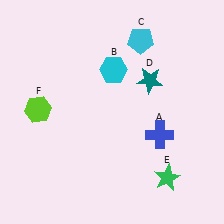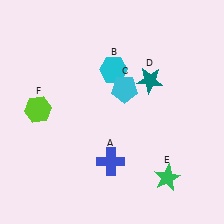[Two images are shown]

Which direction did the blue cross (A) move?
The blue cross (A) moved left.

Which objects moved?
The objects that moved are: the blue cross (A), the cyan pentagon (C).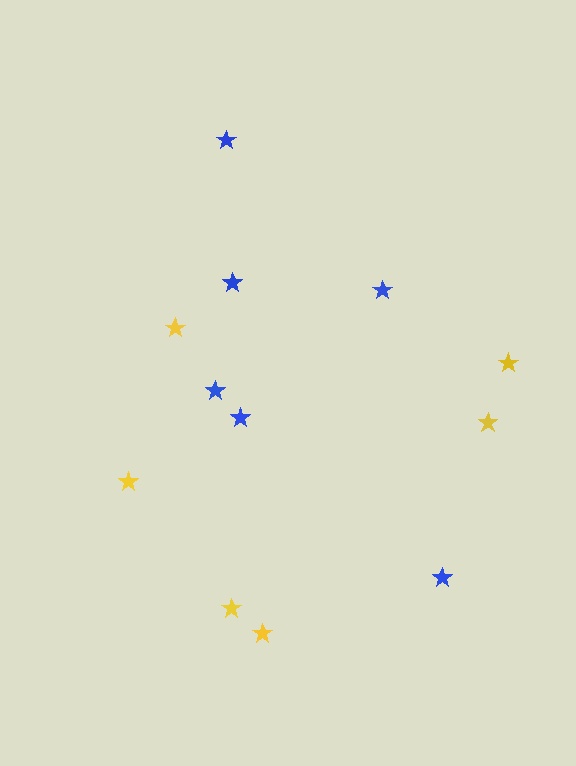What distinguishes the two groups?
There are 2 groups: one group of yellow stars (6) and one group of blue stars (6).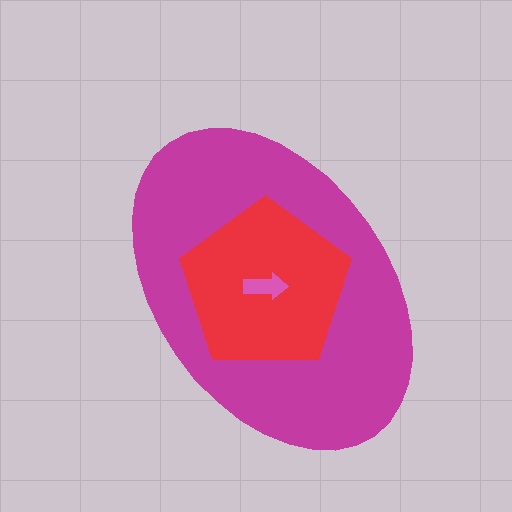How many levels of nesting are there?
3.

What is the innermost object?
The pink arrow.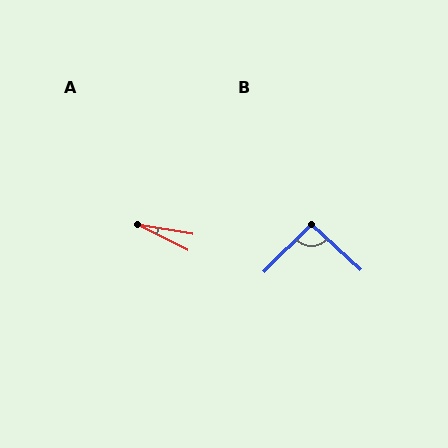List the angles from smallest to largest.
A (17°), B (92°).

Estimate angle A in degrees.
Approximately 17 degrees.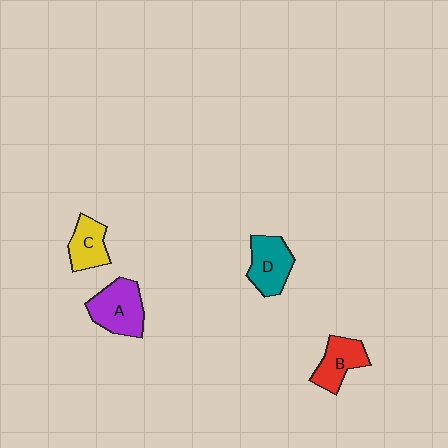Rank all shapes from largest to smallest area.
From largest to smallest: A (purple), D (teal), B (red), C (yellow).